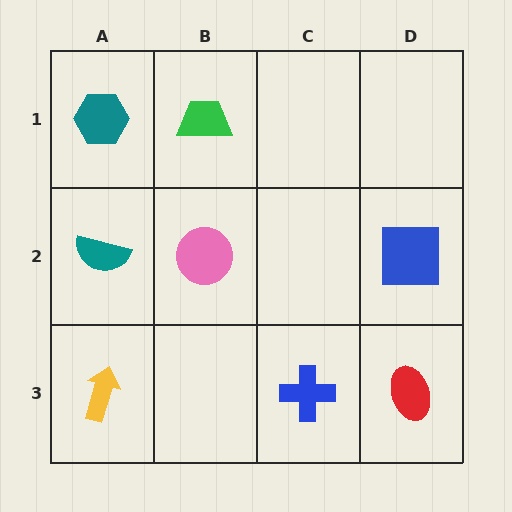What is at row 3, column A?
A yellow arrow.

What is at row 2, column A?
A teal semicircle.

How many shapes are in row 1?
2 shapes.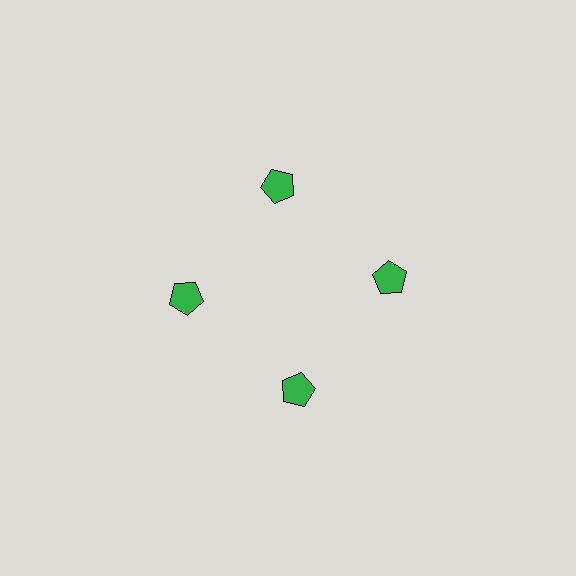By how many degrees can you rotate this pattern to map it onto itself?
The pattern maps onto itself every 90 degrees of rotation.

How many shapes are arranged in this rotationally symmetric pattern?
There are 4 shapes, arranged in 4 groups of 1.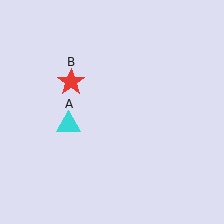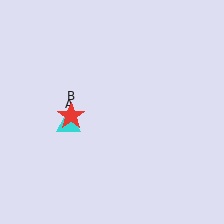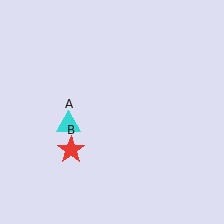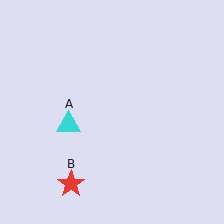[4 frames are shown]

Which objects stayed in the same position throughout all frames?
Cyan triangle (object A) remained stationary.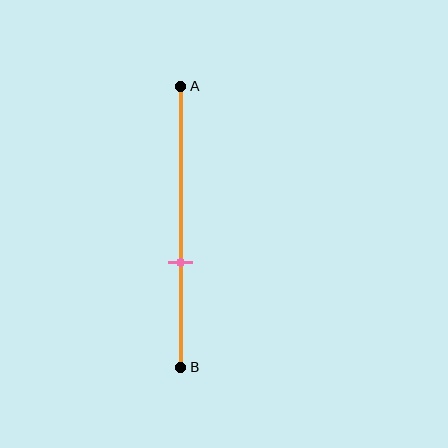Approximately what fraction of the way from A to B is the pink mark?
The pink mark is approximately 65% of the way from A to B.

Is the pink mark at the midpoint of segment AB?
No, the mark is at about 65% from A, not at the 50% midpoint.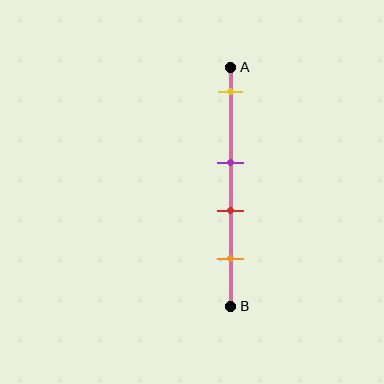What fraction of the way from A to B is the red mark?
The red mark is approximately 60% (0.6) of the way from A to B.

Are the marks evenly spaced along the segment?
No, the marks are not evenly spaced.